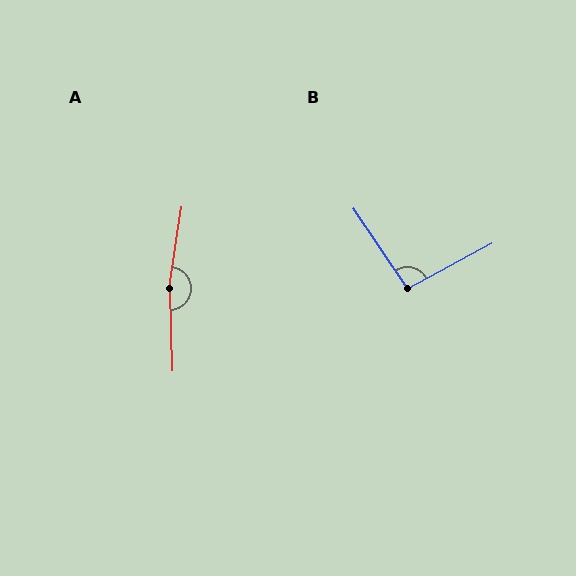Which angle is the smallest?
B, at approximately 96 degrees.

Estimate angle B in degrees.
Approximately 96 degrees.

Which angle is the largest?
A, at approximately 170 degrees.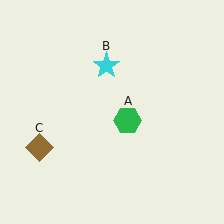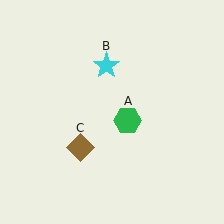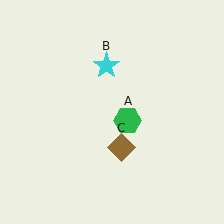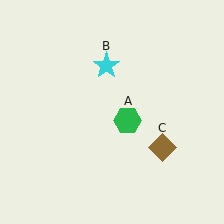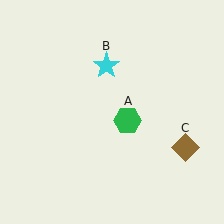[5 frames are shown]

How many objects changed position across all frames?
1 object changed position: brown diamond (object C).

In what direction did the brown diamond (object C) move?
The brown diamond (object C) moved right.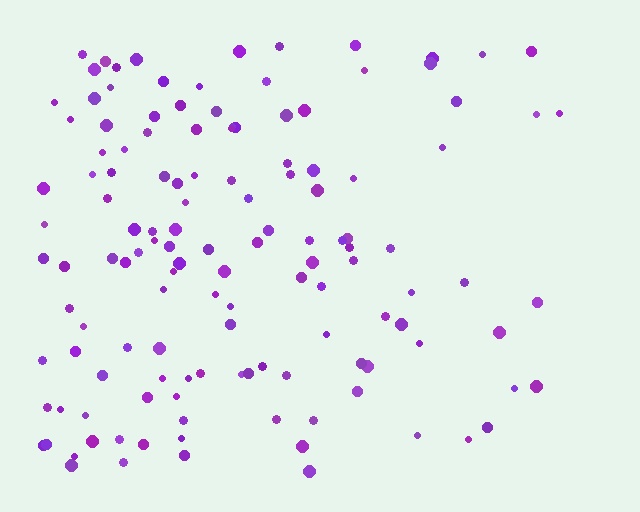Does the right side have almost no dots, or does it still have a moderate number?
Still a moderate number, just noticeably fewer than the left.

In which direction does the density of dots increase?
From right to left, with the left side densest.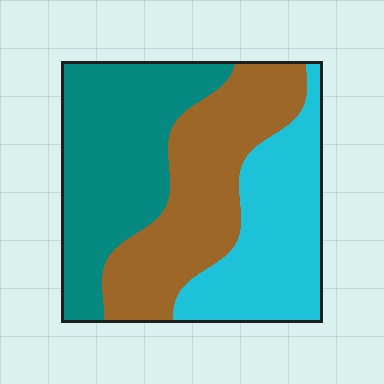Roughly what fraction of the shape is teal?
Teal covers roughly 35% of the shape.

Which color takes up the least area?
Cyan, at roughly 30%.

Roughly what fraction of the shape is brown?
Brown takes up between a quarter and a half of the shape.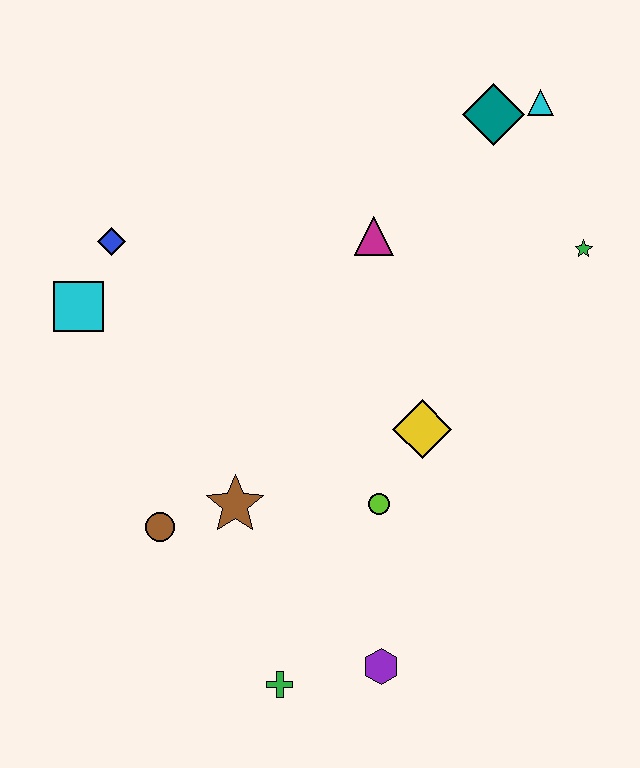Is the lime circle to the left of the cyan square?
No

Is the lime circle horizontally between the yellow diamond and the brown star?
Yes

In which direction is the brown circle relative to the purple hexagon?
The brown circle is to the left of the purple hexagon.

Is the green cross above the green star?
No